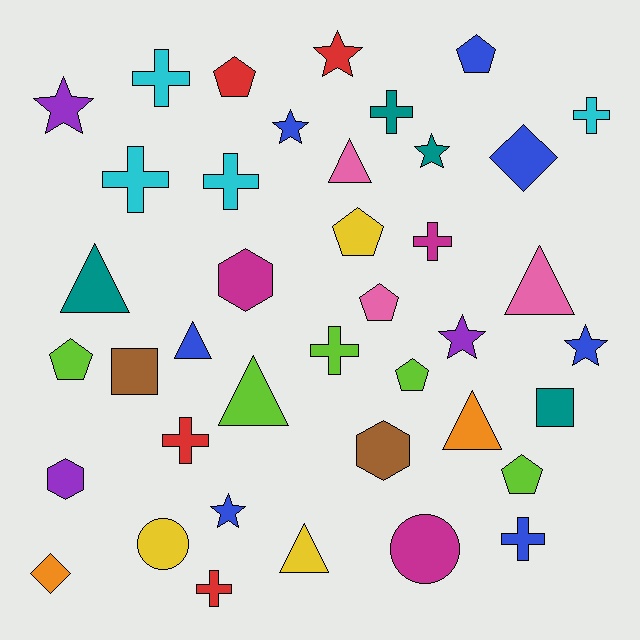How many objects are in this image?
There are 40 objects.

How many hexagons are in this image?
There are 3 hexagons.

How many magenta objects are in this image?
There are 3 magenta objects.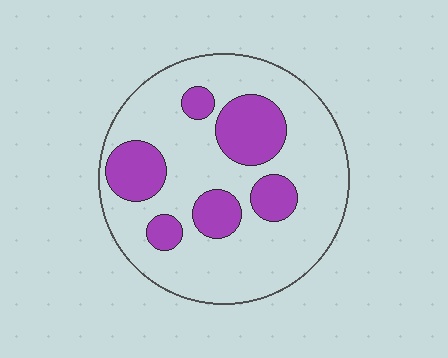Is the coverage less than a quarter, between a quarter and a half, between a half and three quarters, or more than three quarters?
Between a quarter and a half.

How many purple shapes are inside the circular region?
6.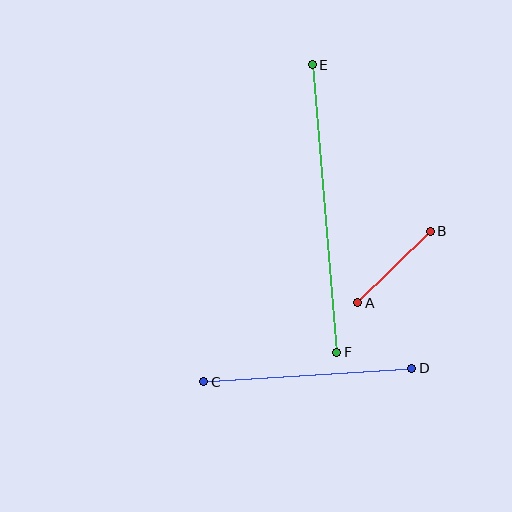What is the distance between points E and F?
The distance is approximately 289 pixels.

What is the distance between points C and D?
The distance is approximately 209 pixels.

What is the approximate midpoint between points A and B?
The midpoint is at approximately (394, 267) pixels.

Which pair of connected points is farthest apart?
Points E and F are farthest apart.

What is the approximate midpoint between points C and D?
The midpoint is at approximately (308, 375) pixels.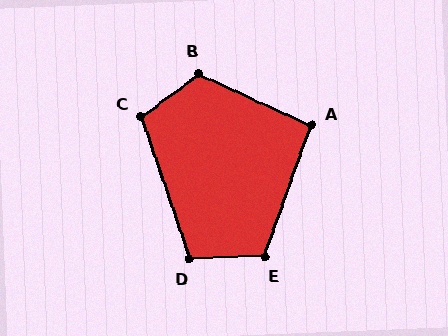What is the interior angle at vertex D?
Approximately 107 degrees (obtuse).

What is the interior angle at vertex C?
Approximately 108 degrees (obtuse).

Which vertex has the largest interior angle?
B, at approximately 119 degrees.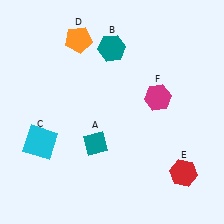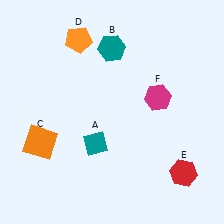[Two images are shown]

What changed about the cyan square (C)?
In Image 1, C is cyan. In Image 2, it changed to orange.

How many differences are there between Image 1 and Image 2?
There is 1 difference between the two images.